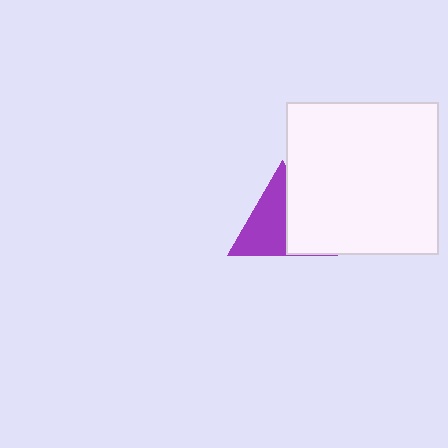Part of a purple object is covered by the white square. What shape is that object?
It is a triangle.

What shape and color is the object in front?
The object in front is a white square.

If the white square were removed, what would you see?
You would see the complete purple triangle.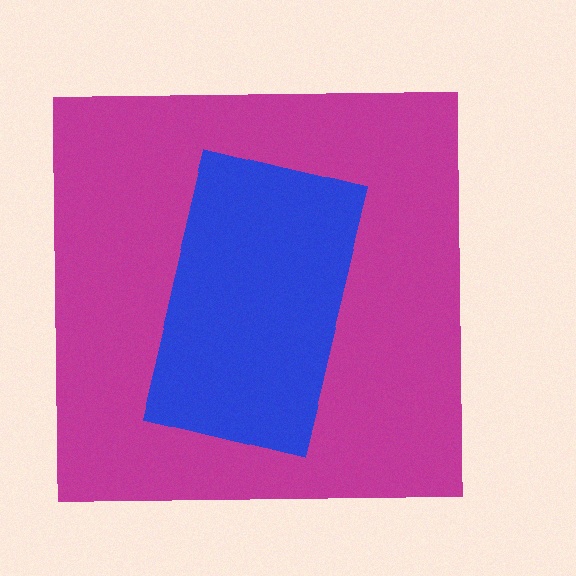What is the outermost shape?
The magenta square.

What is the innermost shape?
The blue rectangle.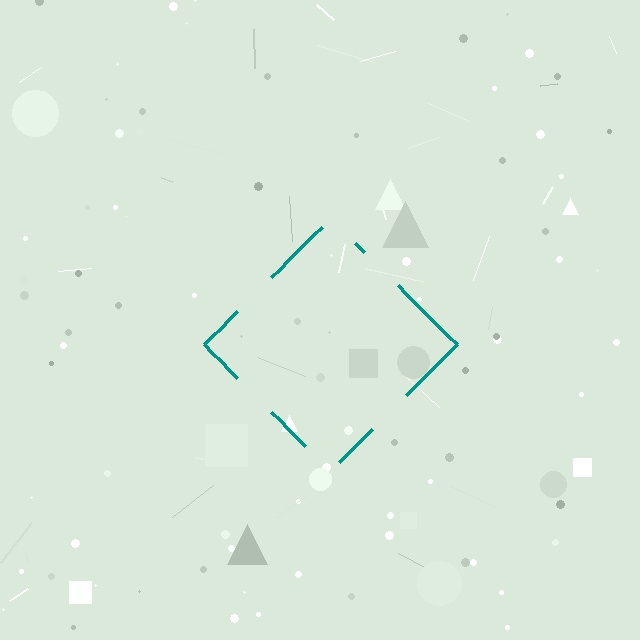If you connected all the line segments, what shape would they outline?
They would outline a diamond.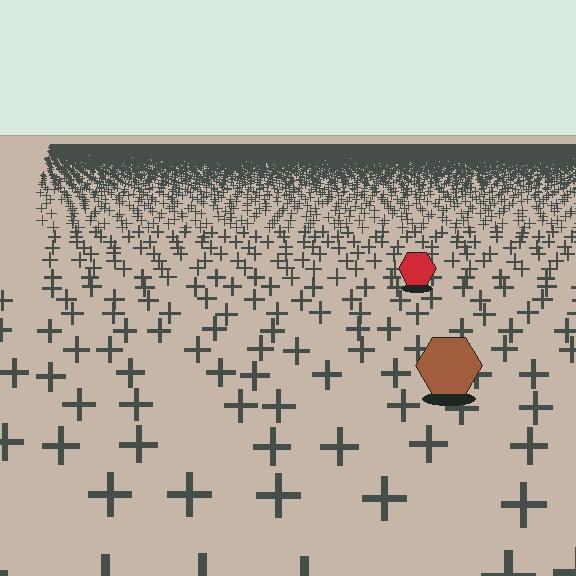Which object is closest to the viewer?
The brown hexagon is closest. The texture marks near it are larger and more spread out.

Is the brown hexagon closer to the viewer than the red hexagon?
Yes. The brown hexagon is closer — you can tell from the texture gradient: the ground texture is coarser near it.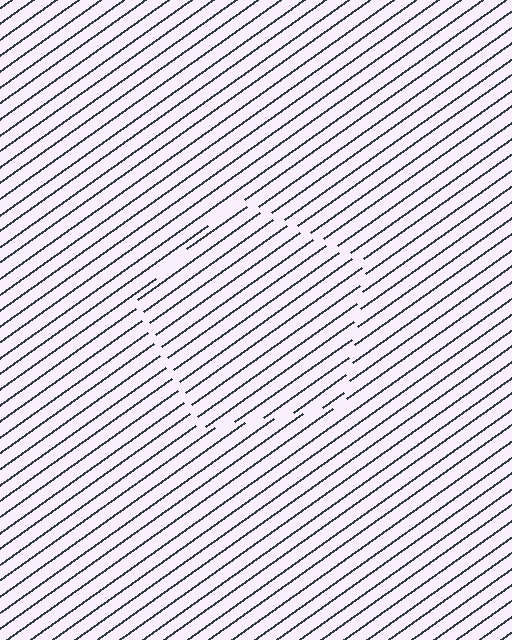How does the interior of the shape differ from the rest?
The interior of the shape contains the same grating, shifted by half a period — the contour is defined by the phase discontinuity where line-ends from the inner and outer gratings abut.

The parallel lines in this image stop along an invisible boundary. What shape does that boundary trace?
An illusory pentagon. The interior of the shape contains the same grating, shifted by half a period — the contour is defined by the phase discontinuity where line-ends from the inner and outer gratings abut.